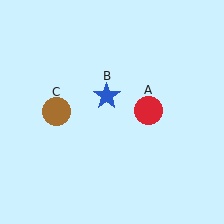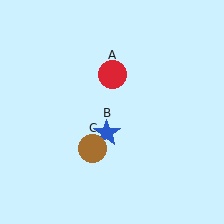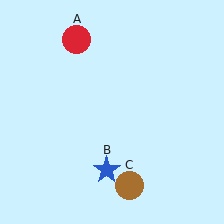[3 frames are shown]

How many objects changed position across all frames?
3 objects changed position: red circle (object A), blue star (object B), brown circle (object C).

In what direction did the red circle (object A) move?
The red circle (object A) moved up and to the left.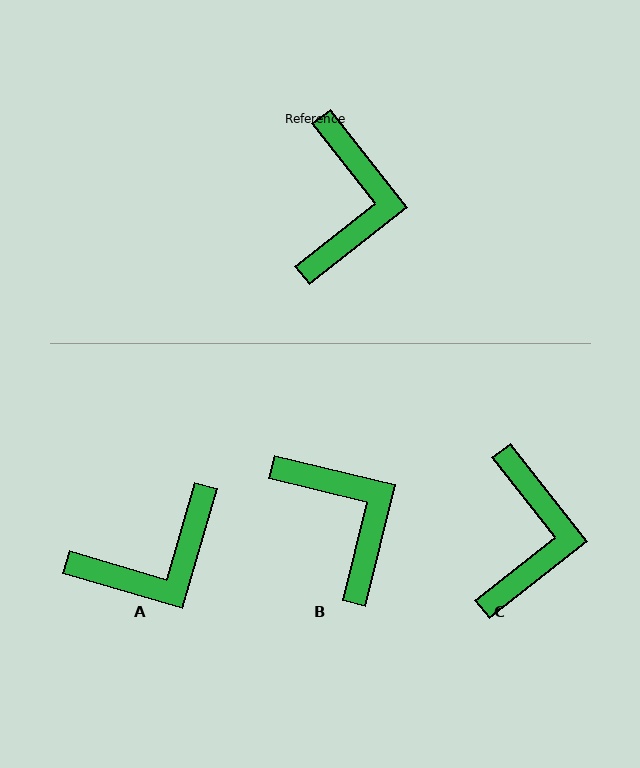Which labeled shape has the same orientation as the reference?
C.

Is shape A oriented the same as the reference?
No, it is off by about 55 degrees.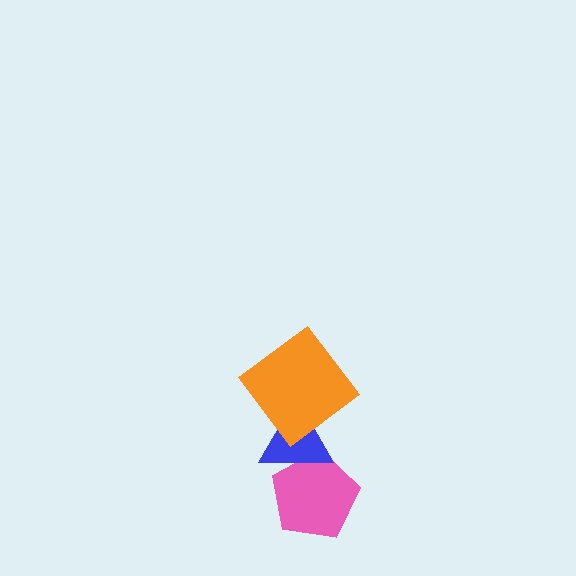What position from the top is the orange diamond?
The orange diamond is 1st from the top.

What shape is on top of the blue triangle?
The orange diamond is on top of the blue triangle.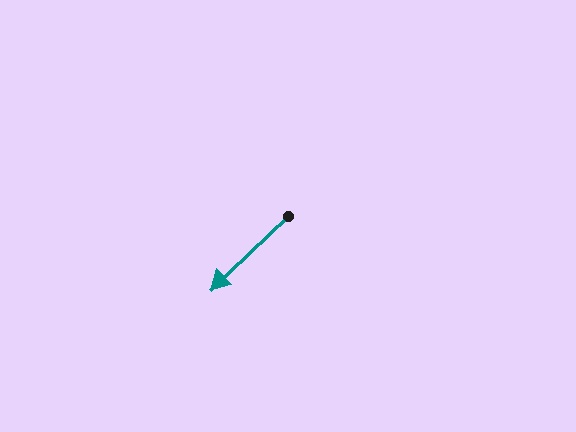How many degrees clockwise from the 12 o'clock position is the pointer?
Approximately 226 degrees.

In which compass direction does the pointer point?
Southwest.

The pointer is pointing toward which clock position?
Roughly 8 o'clock.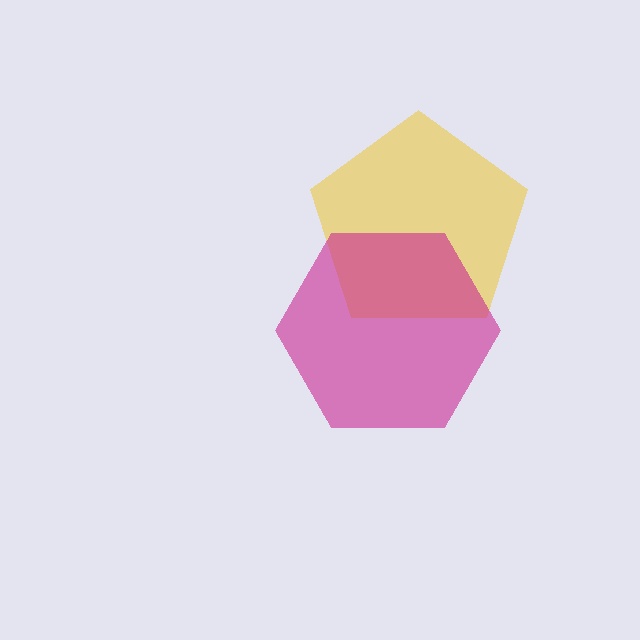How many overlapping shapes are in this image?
There are 2 overlapping shapes in the image.